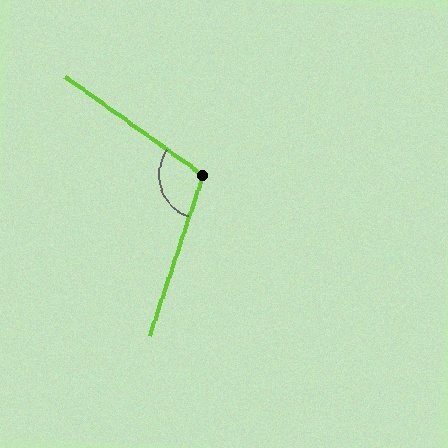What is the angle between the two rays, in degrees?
Approximately 107 degrees.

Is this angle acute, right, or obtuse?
It is obtuse.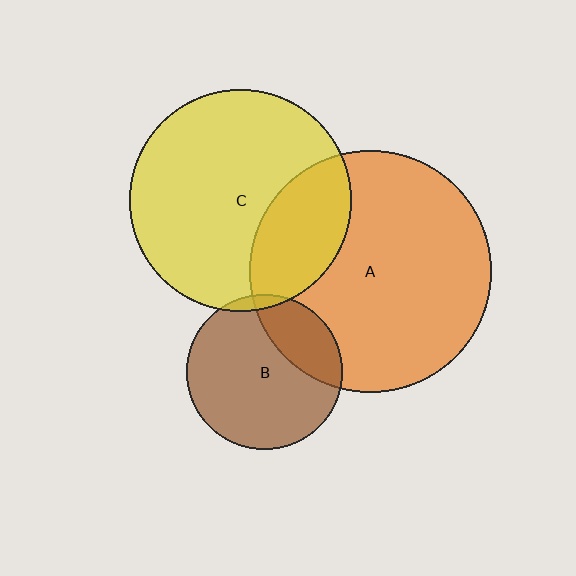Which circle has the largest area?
Circle A (orange).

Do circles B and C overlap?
Yes.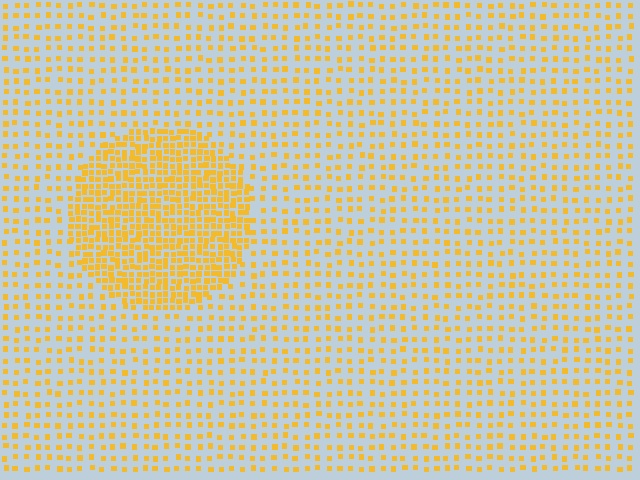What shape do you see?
I see a circle.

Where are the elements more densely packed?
The elements are more densely packed inside the circle boundary.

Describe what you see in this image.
The image contains small yellow elements arranged at two different densities. A circle-shaped region is visible where the elements are more densely packed than the surrounding area.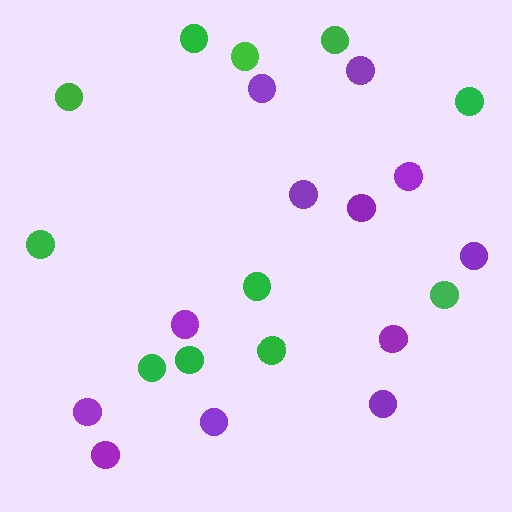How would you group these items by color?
There are 2 groups: one group of purple circles (12) and one group of green circles (11).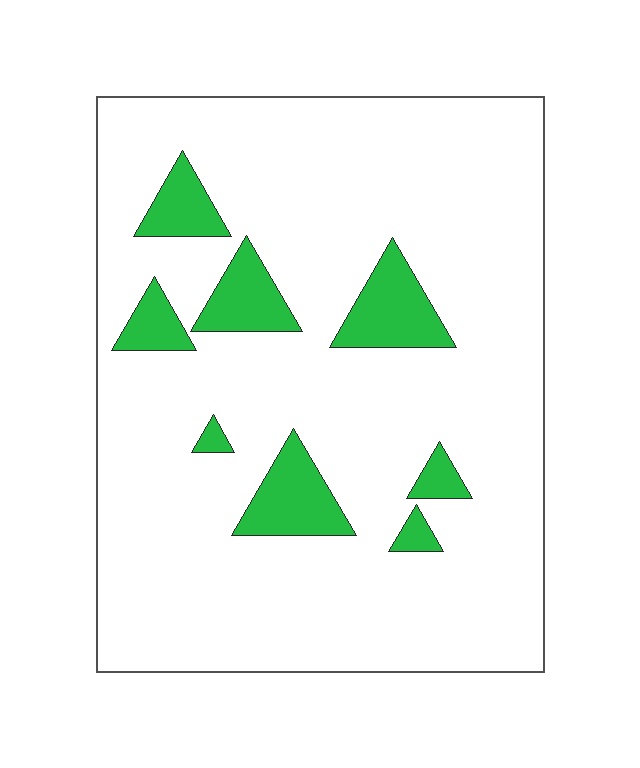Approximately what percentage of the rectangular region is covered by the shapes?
Approximately 10%.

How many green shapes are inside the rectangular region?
8.